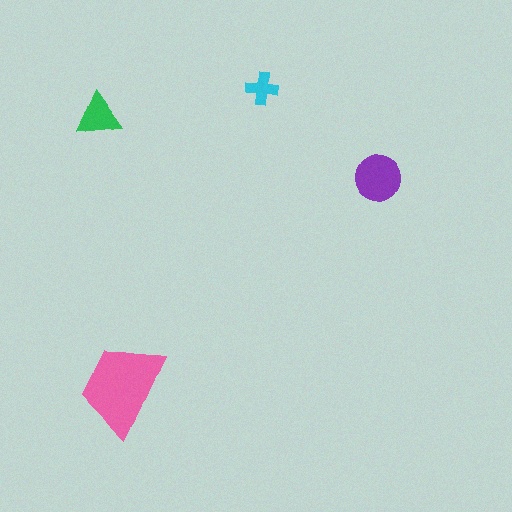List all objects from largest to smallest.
The pink trapezoid, the purple circle, the green triangle, the cyan cross.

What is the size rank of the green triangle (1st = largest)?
3rd.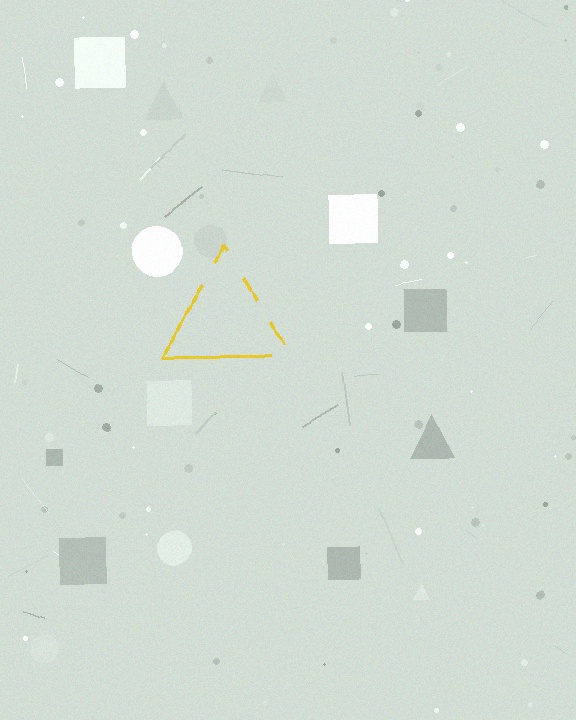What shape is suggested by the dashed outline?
The dashed outline suggests a triangle.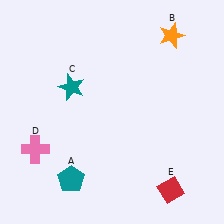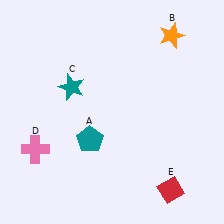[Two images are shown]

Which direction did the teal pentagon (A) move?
The teal pentagon (A) moved up.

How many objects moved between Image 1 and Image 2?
1 object moved between the two images.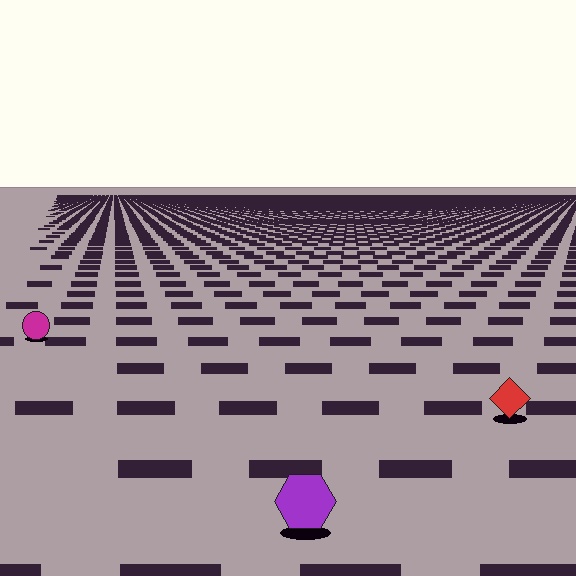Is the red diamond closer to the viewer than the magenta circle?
Yes. The red diamond is closer — you can tell from the texture gradient: the ground texture is coarser near it.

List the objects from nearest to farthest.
From nearest to farthest: the purple hexagon, the red diamond, the magenta circle.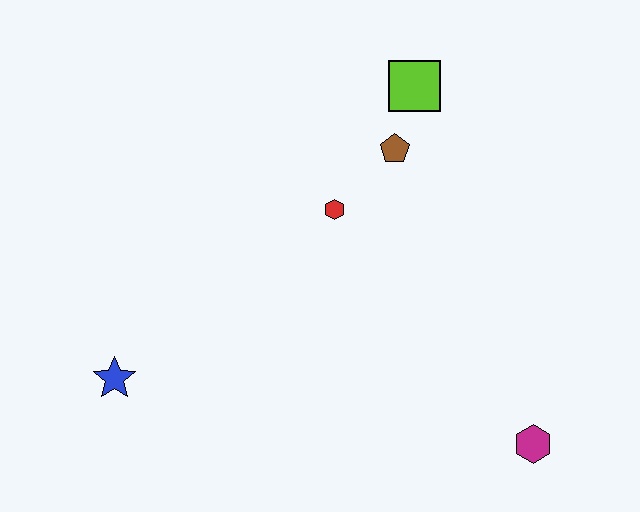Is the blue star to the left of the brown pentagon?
Yes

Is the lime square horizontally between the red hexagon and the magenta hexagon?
Yes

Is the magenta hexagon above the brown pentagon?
No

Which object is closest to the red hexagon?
The brown pentagon is closest to the red hexagon.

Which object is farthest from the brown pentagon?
The blue star is farthest from the brown pentagon.